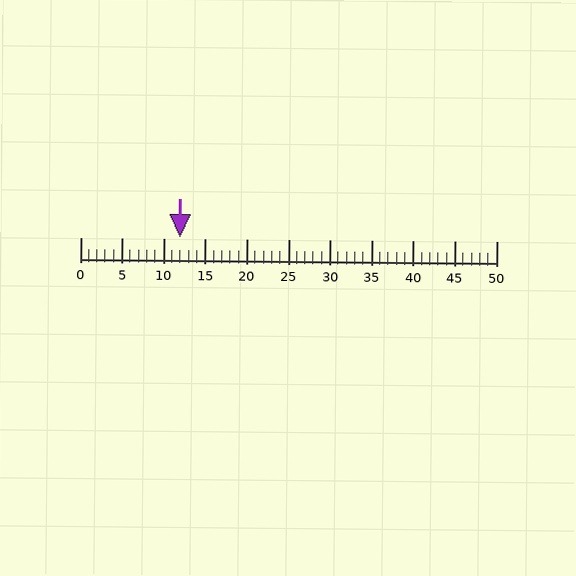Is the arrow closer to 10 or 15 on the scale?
The arrow is closer to 10.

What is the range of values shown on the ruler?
The ruler shows values from 0 to 50.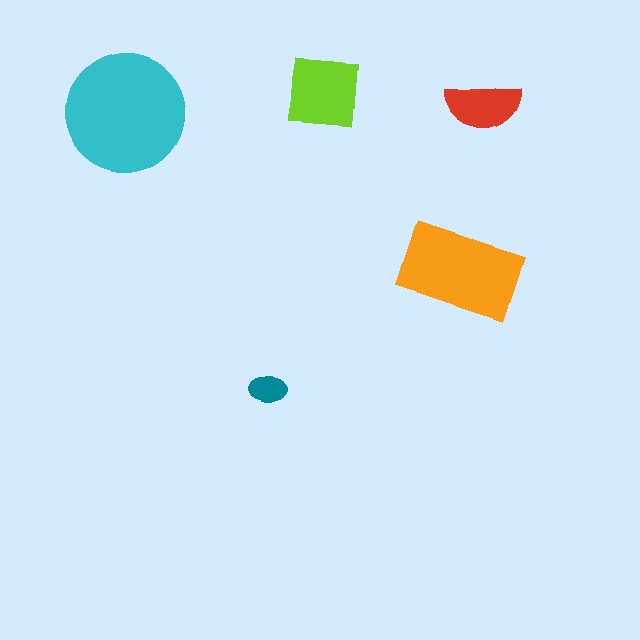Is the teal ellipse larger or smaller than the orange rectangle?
Smaller.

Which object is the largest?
The cyan circle.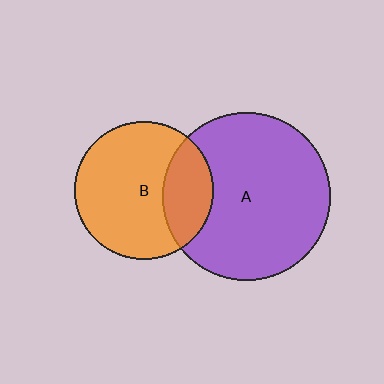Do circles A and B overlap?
Yes.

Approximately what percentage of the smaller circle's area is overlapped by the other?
Approximately 25%.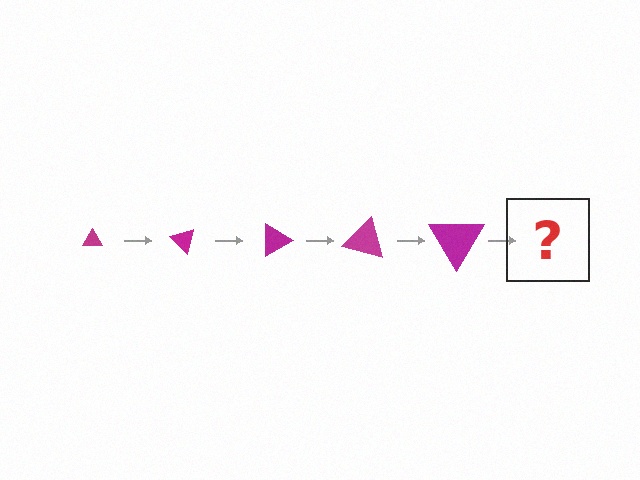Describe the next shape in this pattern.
It should be a triangle, larger than the previous one and rotated 225 degrees from the start.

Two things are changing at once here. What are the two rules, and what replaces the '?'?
The two rules are that the triangle grows larger each step and it rotates 45 degrees each step. The '?' should be a triangle, larger than the previous one and rotated 225 degrees from the start.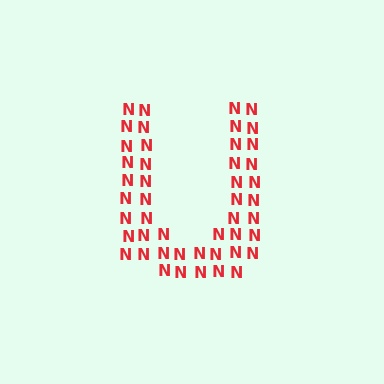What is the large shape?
The large shape is the letter U.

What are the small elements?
The small elements are letter N's.